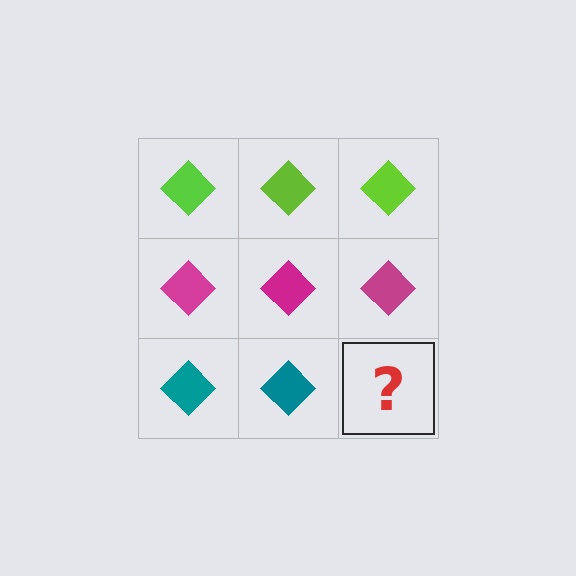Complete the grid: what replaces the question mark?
The question mark should be replaced with a teal diamond.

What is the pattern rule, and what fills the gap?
The rule is that each row has a consistent color. The gap should be filled with a teal diamond.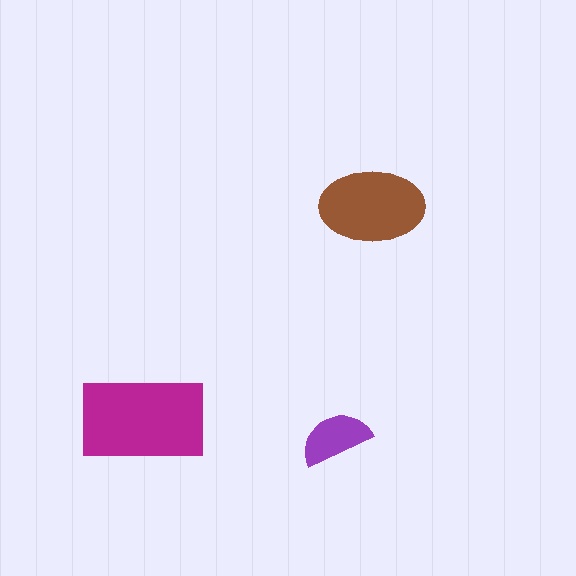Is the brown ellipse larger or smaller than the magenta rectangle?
Smaller.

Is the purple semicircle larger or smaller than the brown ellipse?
Smaller.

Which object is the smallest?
The purple semicircle.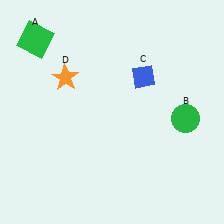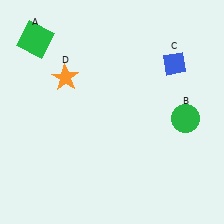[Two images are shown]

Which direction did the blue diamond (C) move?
The blue diamond (C) moved right.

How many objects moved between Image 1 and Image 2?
1 object moved between the two images.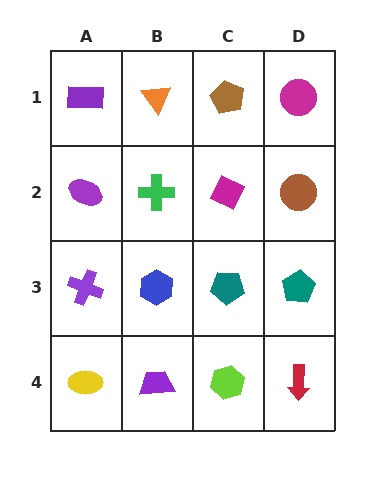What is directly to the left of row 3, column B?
A purple cross.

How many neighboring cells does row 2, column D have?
3.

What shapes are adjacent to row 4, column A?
A purple cross (row 3, column A), a purple trapezoid (row 4, column B).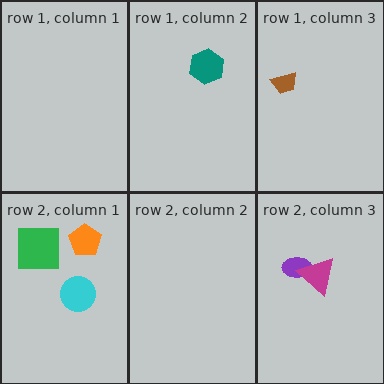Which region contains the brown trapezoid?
The row 1, column 3 region.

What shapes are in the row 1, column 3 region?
The brown trapezoid.